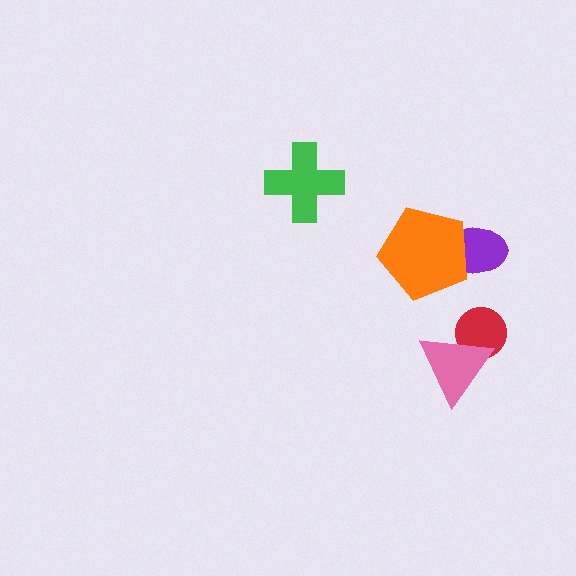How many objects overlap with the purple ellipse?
1 object overlaps with the purple ellipse.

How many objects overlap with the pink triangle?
1 object overlaps with the pink triangle.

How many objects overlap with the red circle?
1 object overlaps with the red circle.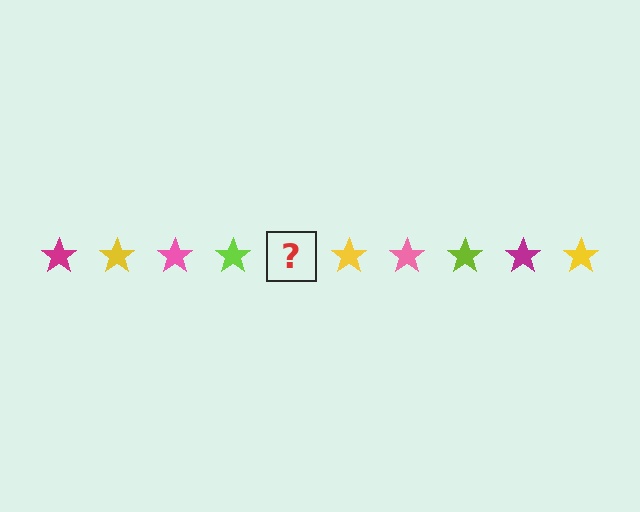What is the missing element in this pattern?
The missing element is a magenta star.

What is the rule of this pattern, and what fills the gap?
The rule is that the pattern cycles through magenta, yellow, pink, lime stars. The gap should be filled with a magenta star.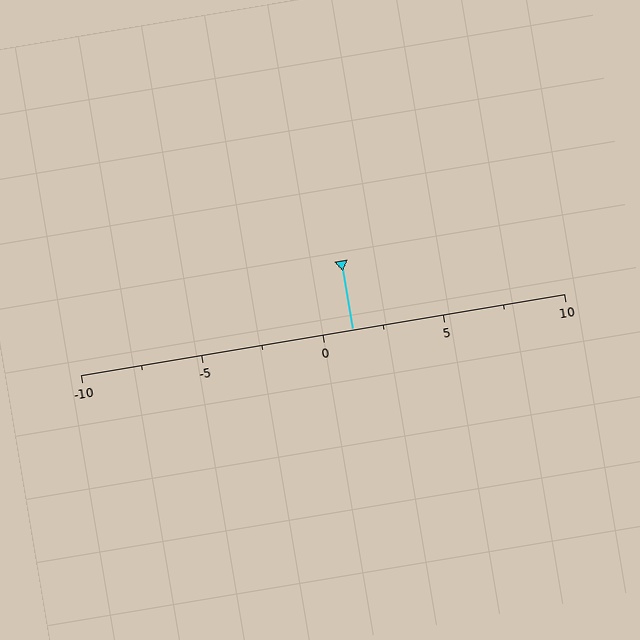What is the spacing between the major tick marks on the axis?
The major ticks are spaced 5 apart.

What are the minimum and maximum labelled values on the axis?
The axis runs from -10 to 10.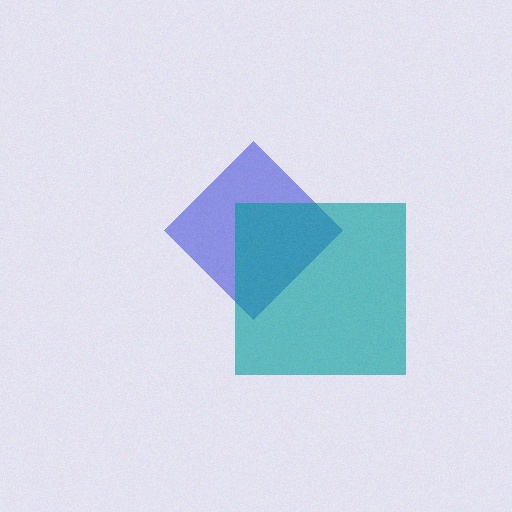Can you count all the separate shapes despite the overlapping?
Yes, there are 2 separate shapes.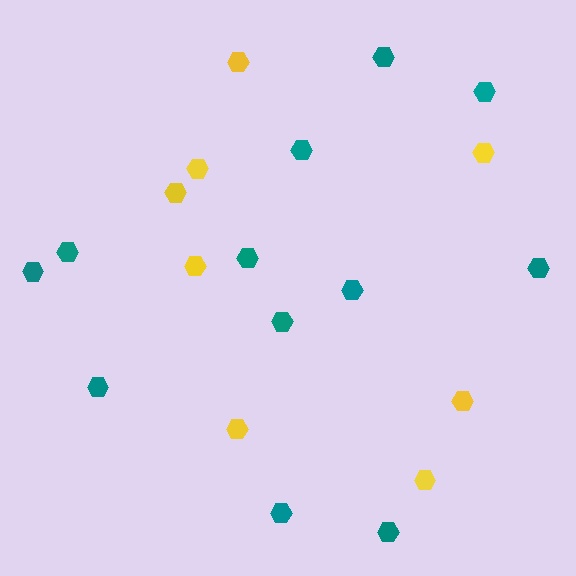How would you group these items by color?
There are 2 groups: one group of yellow hexagons (8) and one group of teal hexagons (12).